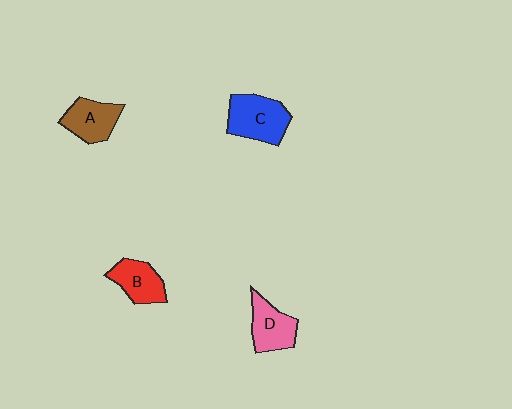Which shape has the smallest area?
Shape B (red).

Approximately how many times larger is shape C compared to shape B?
Approximately 1.4 times.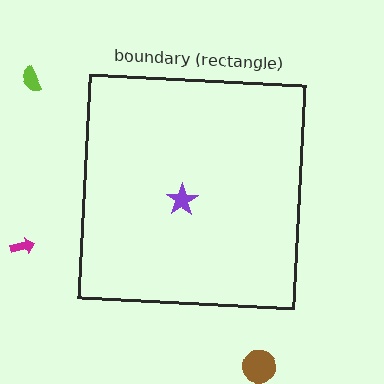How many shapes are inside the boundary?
1 inside, 3 outside.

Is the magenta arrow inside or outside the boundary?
Outside.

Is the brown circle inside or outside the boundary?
Outside.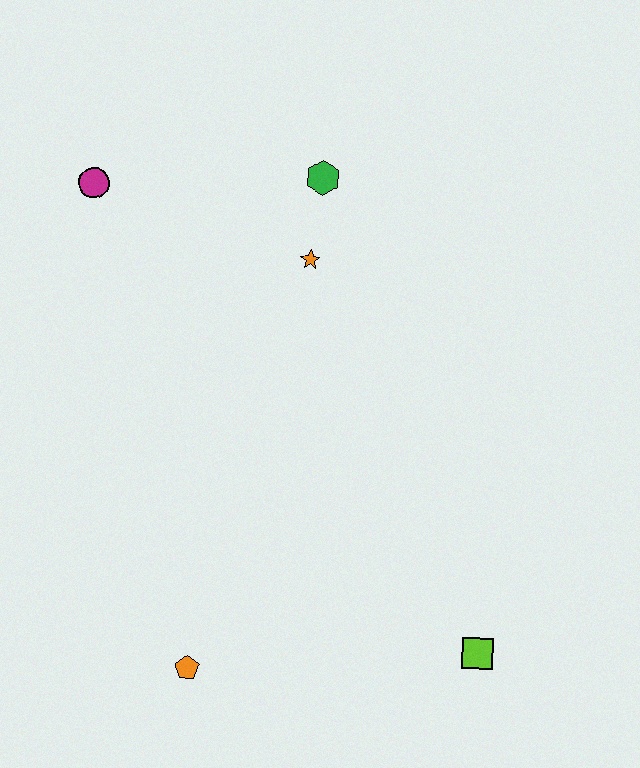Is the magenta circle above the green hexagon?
No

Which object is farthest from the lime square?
The magenta circle is farthest from the lime square.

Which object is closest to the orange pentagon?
The lime square is closest to the orange pentagon.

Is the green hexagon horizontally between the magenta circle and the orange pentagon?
No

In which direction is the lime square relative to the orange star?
The lime square is below the orange star.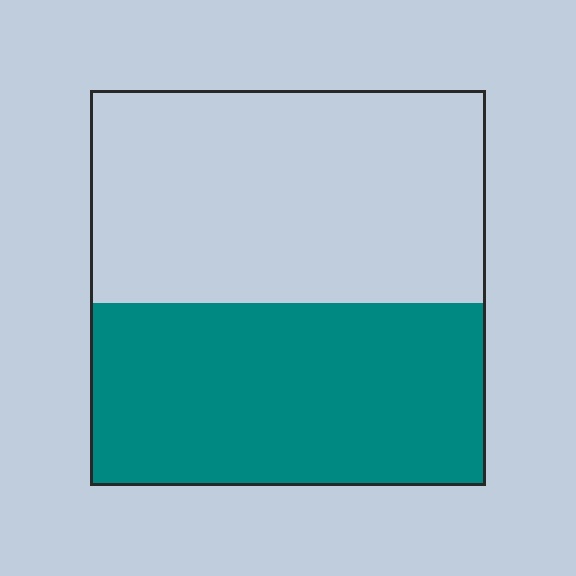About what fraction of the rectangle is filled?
About one half (1/2).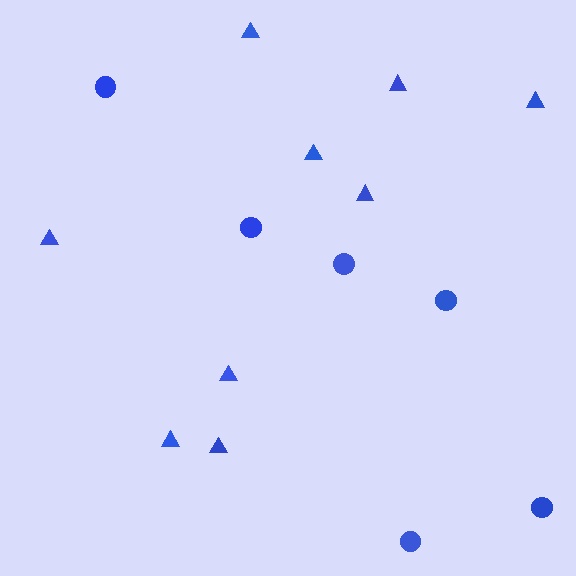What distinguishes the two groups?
There are 2 groups: one group of circles (6) and one group of triangles (9).